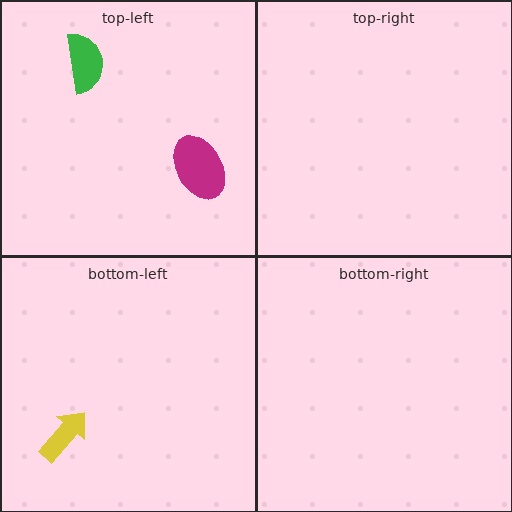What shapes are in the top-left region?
The green semicircle, the magenta ellipse.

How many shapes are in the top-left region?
2.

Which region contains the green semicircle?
The top-left region.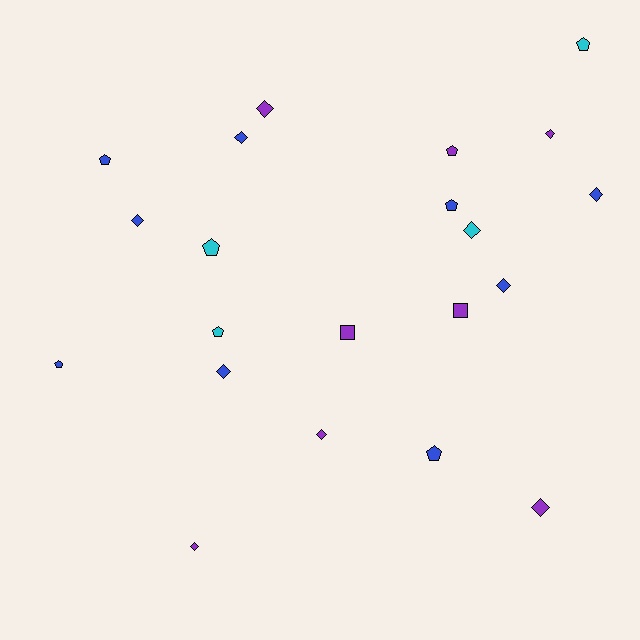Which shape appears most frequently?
Diamond, with 11 objects.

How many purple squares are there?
There are 2 purple squares.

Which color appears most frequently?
Blue, with 9 objects.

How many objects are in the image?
There are 21 objects.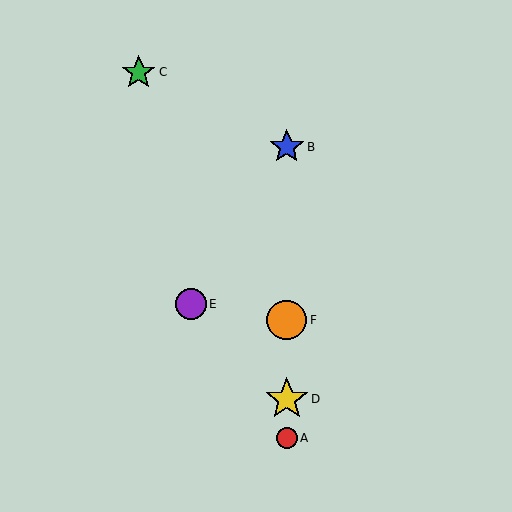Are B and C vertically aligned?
No, B is at x≈287 and C is at x≈139.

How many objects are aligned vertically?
4 objects (A, B, D, F) are aligned vertically.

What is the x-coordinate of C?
Object C is at x≈139.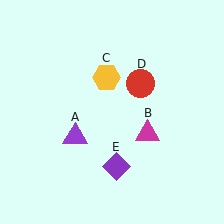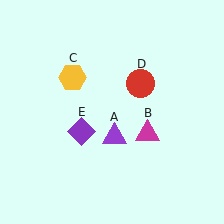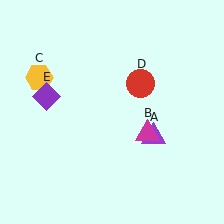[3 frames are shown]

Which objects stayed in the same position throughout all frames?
Magenta triangle (object B) and red circle (object D) remained stationary.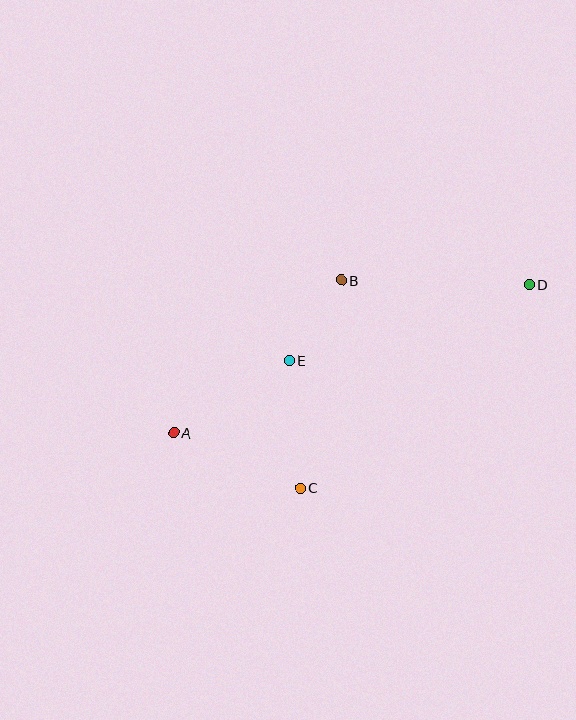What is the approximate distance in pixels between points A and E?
The distance between A and E is approximately 136 pixels.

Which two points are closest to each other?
Points B and E are closest to each other.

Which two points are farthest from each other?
Points A and D are farthest from each other.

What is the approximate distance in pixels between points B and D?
The distance between B and D is approximately 188 pixels.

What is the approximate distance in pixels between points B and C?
The distance between B and C is approximately 212 pixels.